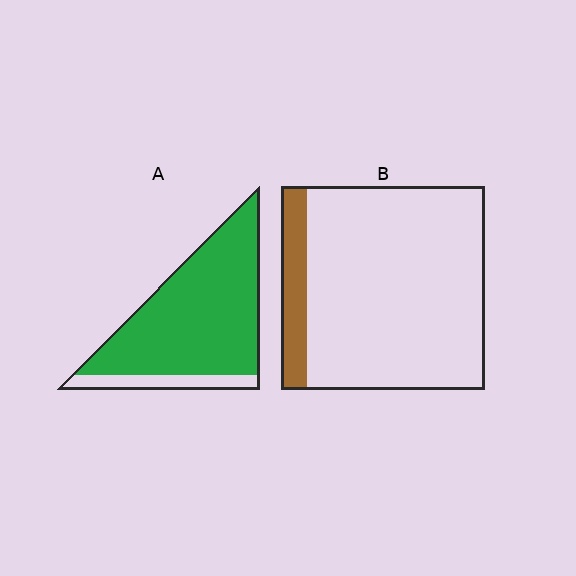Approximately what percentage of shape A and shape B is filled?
A is approximately 85% and B is approximately 15%.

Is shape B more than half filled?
No.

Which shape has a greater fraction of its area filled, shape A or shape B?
Shape A.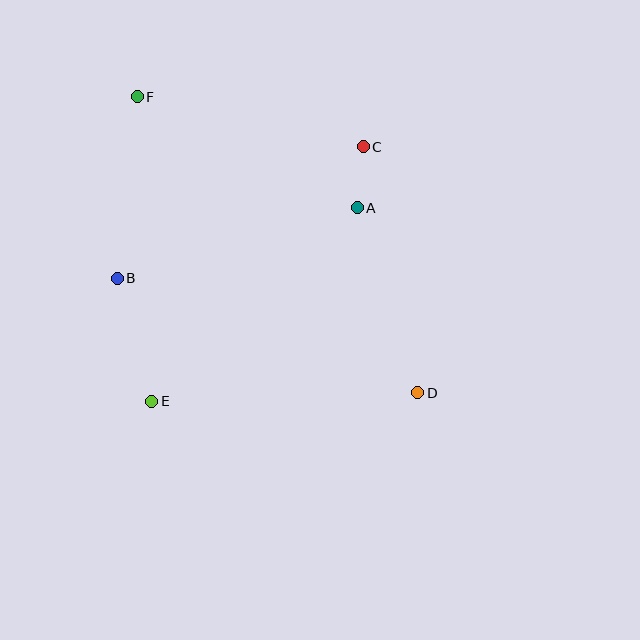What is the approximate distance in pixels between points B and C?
The distance between B and C is approximately 279 pixels.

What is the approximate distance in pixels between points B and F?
The distance between B and F is approximately 183 pixels.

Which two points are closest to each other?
Points A and C are closest to each other.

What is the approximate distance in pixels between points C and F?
The distance between C and F is approximately 231 pixels.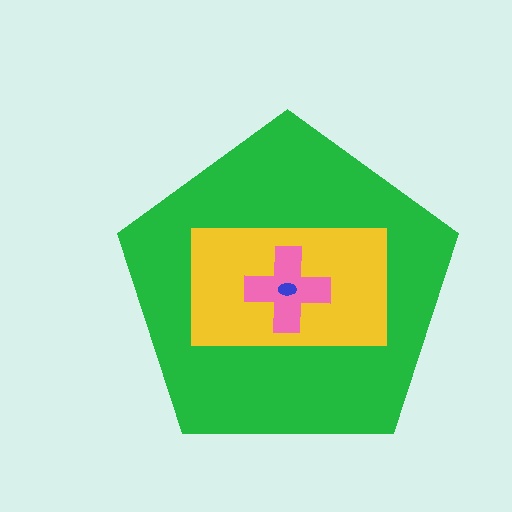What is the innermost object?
The blue ellipse.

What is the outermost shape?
The green pentagon.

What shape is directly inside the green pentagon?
The yellow rectangle.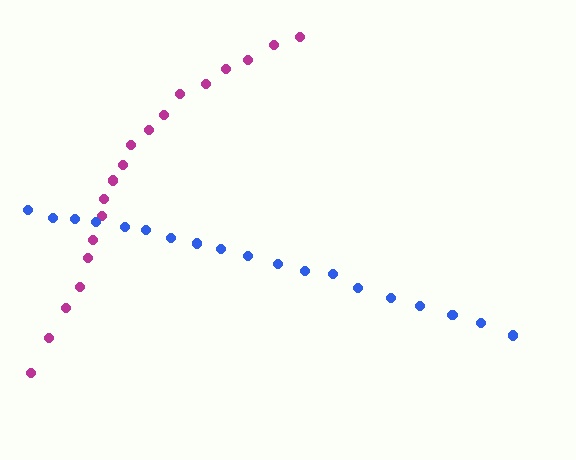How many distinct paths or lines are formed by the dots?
There are 2 distinct paths.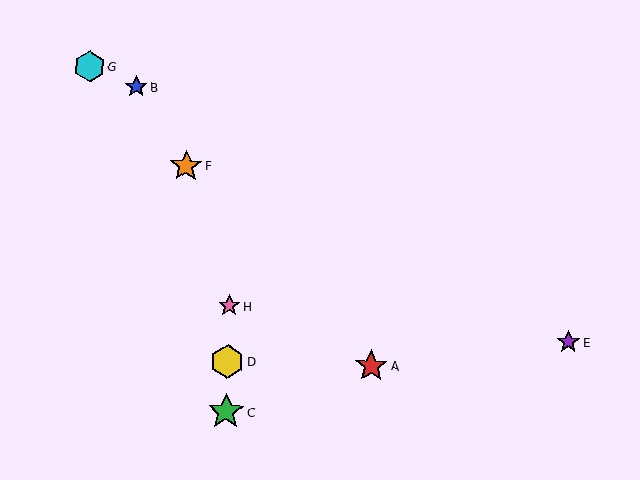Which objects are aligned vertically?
Objects C, D, H are aligned vertically.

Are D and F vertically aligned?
No, D is at x≈227 and F is at x≈186.